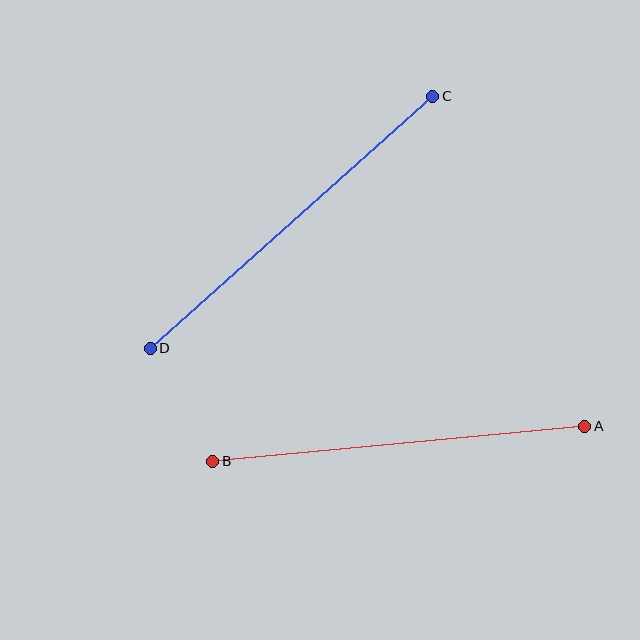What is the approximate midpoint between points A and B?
The midpoint is at approximately (399, 444) pixels.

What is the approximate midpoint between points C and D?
The midpoint is at approximately (291, 222) pixels.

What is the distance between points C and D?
The distance is approximately 378 pixels.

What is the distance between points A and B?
The distance is approximately 373 pixels.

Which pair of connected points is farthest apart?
Points C and D are farthest apart.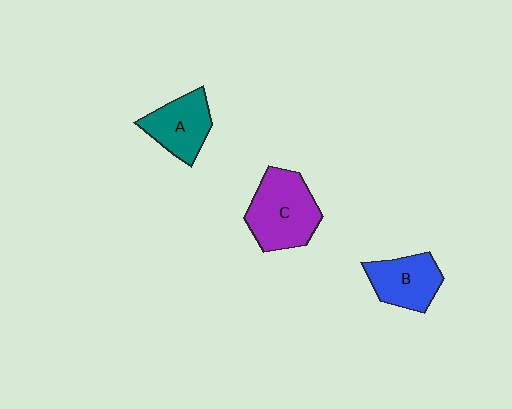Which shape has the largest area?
Shape C (purple).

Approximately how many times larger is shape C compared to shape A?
Approximately 1.4 times.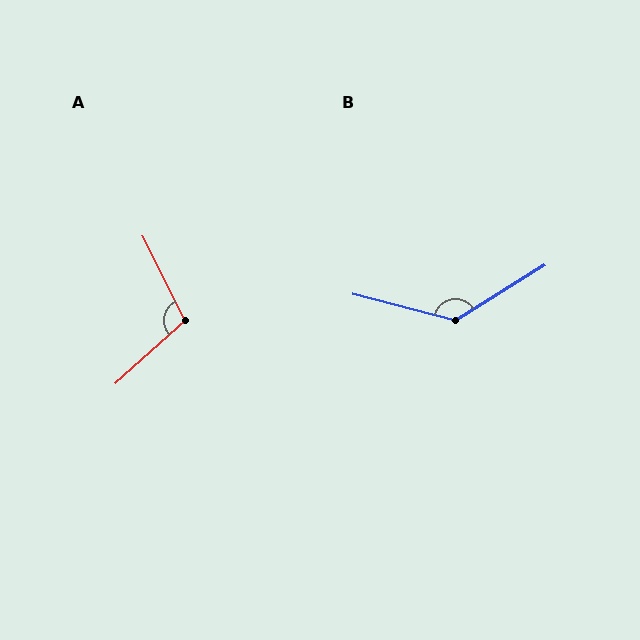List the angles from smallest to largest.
A (105°), B (133°).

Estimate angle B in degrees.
Approximately 133 degrees.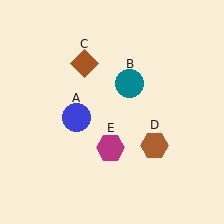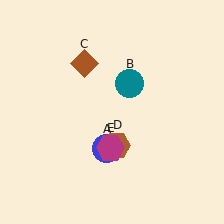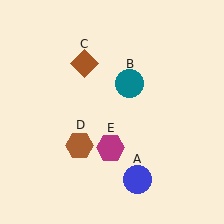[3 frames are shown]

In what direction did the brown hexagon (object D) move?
The brown hexagon (object D) moved left.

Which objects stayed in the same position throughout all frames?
Teal circle (object B) and brown diamond (object C) and magenta hexagon (object E) remained stationary.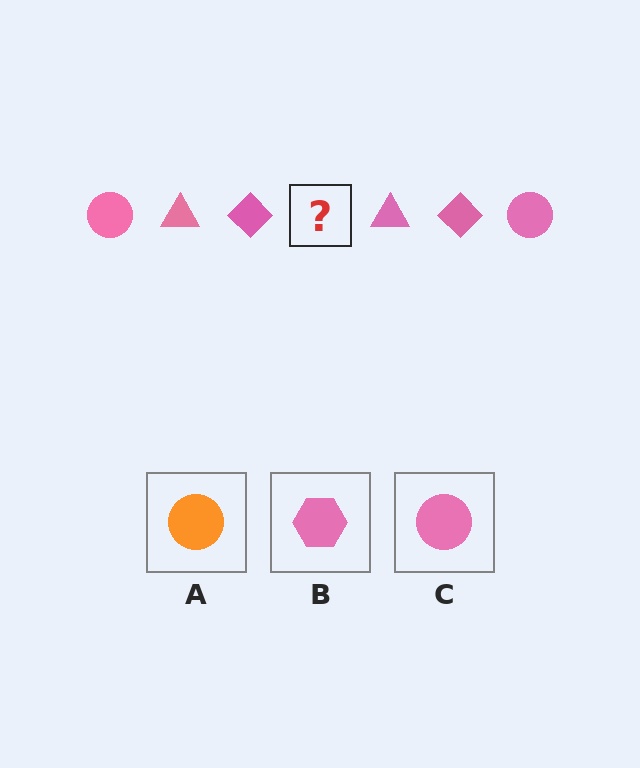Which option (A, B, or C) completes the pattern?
C.